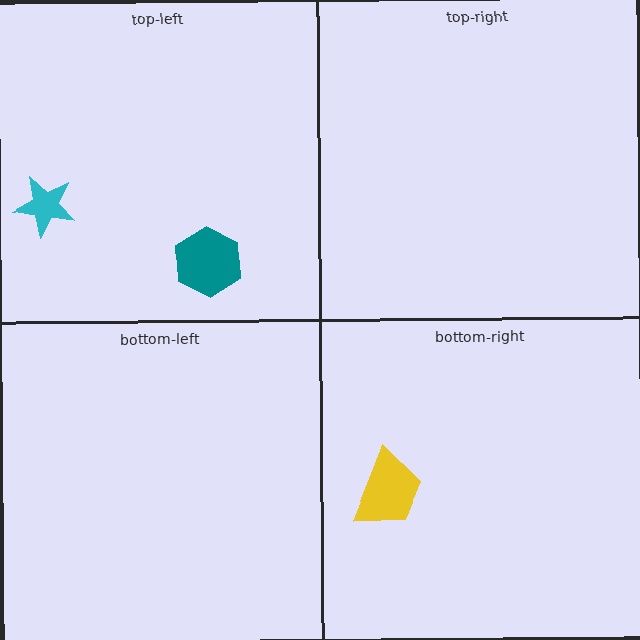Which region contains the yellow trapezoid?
The bottom-right region.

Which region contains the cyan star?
The top-left region.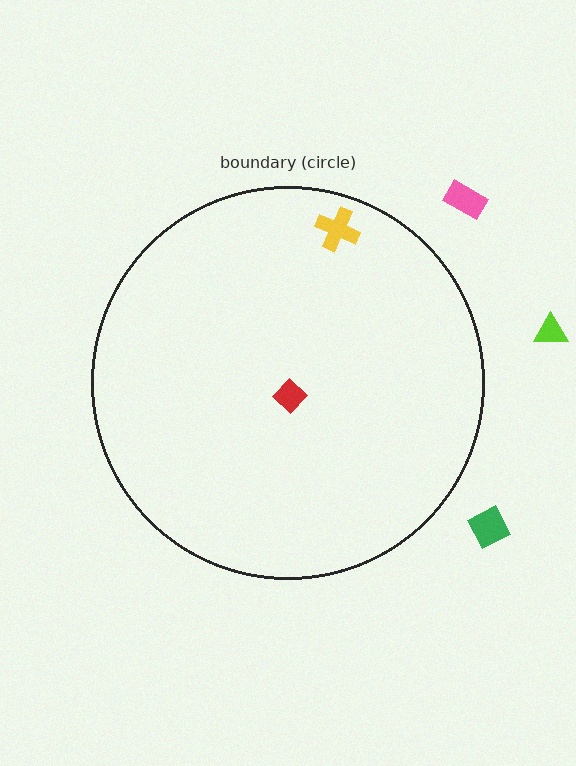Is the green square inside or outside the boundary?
Outside.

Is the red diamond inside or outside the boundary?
Inside.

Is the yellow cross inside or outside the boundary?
Inside.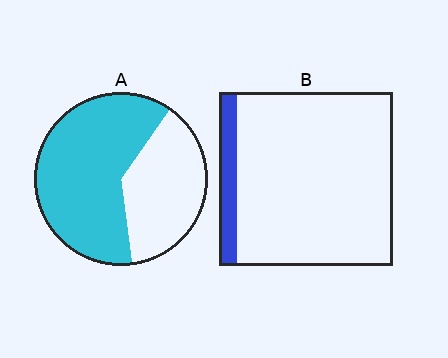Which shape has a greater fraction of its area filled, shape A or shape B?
Shape A.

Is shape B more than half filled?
No.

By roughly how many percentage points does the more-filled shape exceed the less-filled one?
By roughly 50 percentage points (A over B).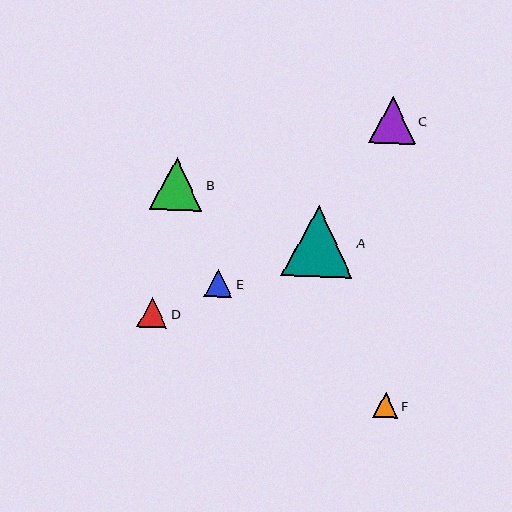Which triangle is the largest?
Triangle A is the largest with a size of approximately 72 pixels.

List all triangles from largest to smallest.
From largest to smallest: A, B, C, D, E, F.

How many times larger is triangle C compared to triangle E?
Triangle C is approximately 1.7 times the size of triangle E.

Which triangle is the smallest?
Triangle F is the smallest with a size of approximately 25 pixels.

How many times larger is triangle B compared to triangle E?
Triangle B is approximately 1.9 times the size of triangle E.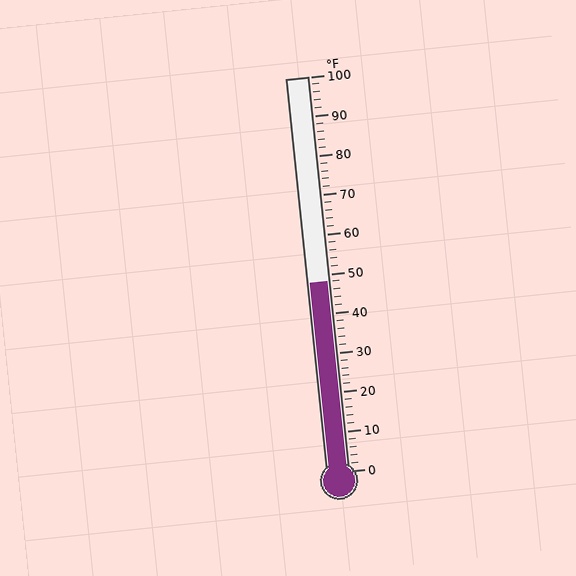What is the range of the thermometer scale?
The thermometer scale ranges from 0°F to 100°F.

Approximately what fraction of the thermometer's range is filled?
The thermometer is filled to approximately 50% of its range.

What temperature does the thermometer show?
The thermometer shows approximately 48°F.